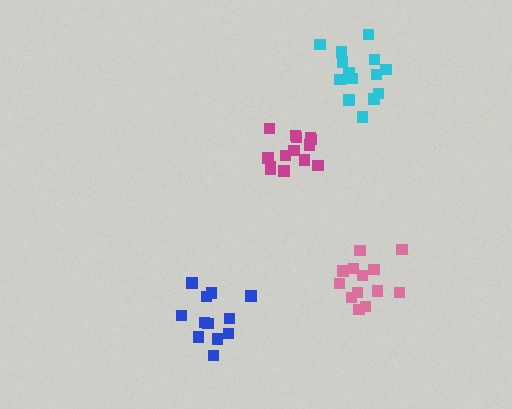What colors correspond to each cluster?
The clusters are colored: cyan, magenta, pink, blue.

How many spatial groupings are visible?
There are 4 spatial groupings.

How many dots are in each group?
Group 1: 14 dots, Group 2: 14 dots, Group 3: 13 dots, Group 4: 12 dots (53 total).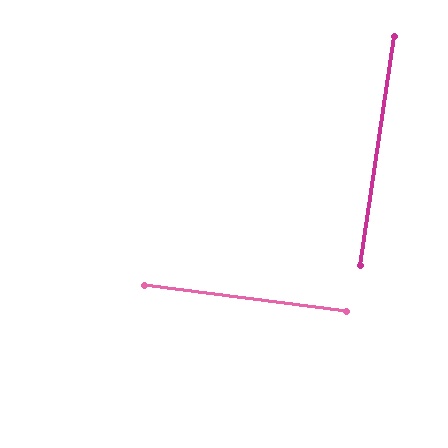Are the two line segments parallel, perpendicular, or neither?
Perpendicular — they meet at approximately 89°.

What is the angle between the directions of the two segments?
Approximately 89 degrees.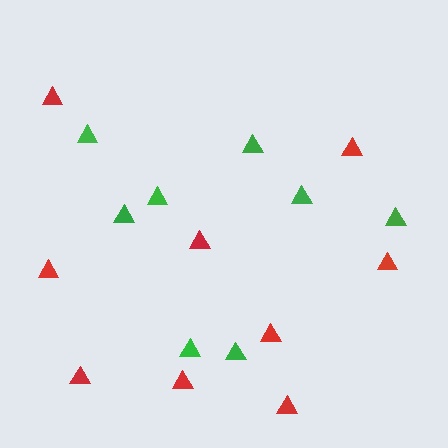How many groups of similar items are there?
There are 2 groups: one group of green triangles (8) and one group of red triangles (9).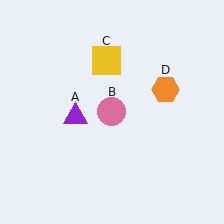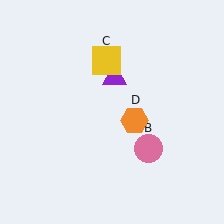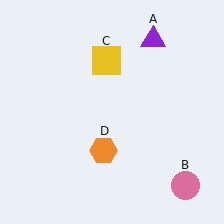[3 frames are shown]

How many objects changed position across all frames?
3 objects changed position: purple triangle (object A), pink circle (object B), orange hexagon (object D).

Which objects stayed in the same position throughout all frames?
Yellow square (object C) remained stationary.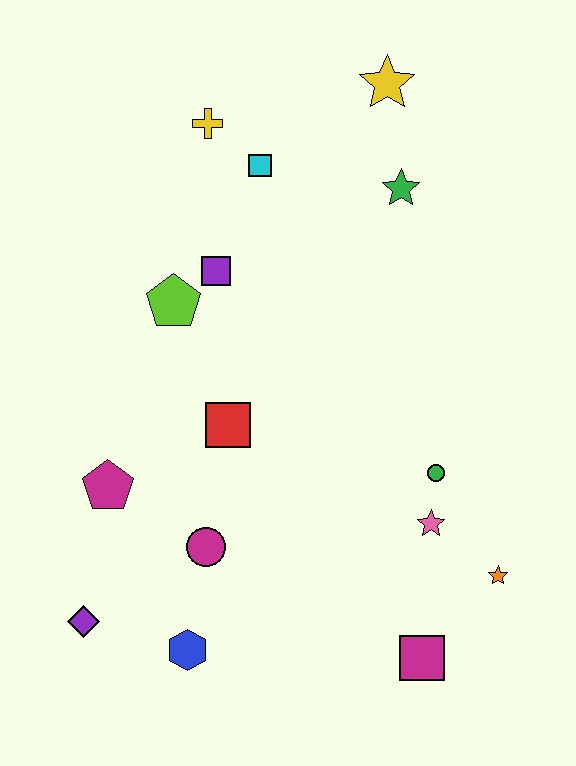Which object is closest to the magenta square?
The orange star is closest to the magenta square.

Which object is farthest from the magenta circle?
The yellow star is farthest from the magenta circle.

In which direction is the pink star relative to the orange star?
The pink star is to the left of the orange star.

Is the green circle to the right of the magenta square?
Yes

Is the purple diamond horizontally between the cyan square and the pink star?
No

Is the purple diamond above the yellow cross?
No